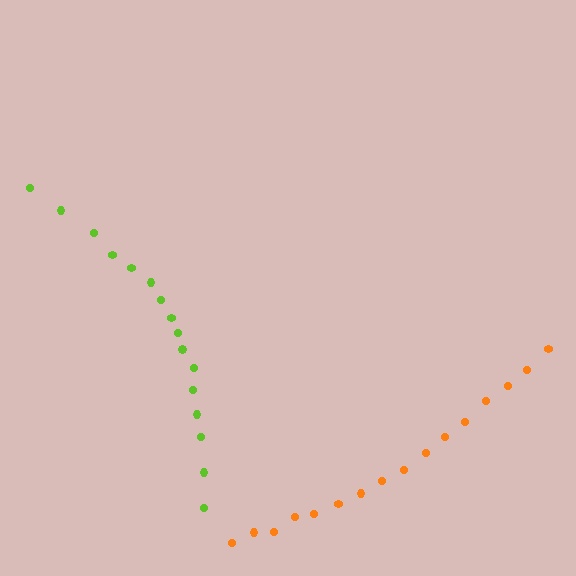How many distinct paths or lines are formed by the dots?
There are 2 distinct paths.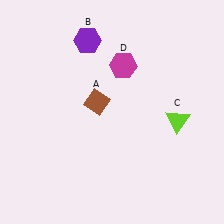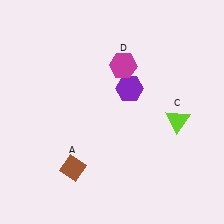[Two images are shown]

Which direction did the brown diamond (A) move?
The brown diamond (A) moved down.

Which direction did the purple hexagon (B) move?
The purple hexagon (B) moved down.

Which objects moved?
The objects that moved are: the brown diamond (A), the purple hexagon (B).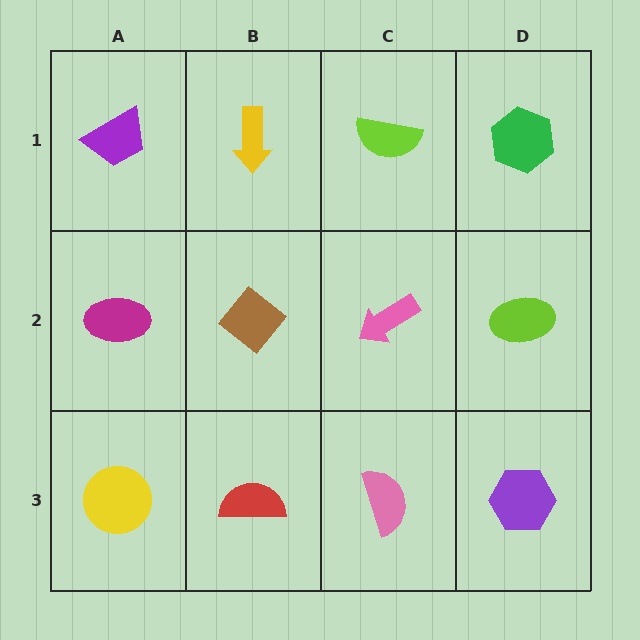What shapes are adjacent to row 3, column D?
A lime ellipse (row 2, column D), a pink semicircle (row 3, column C).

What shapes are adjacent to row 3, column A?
A magenta ellipse (row 2, column A), a red semicircle (row 3, column B).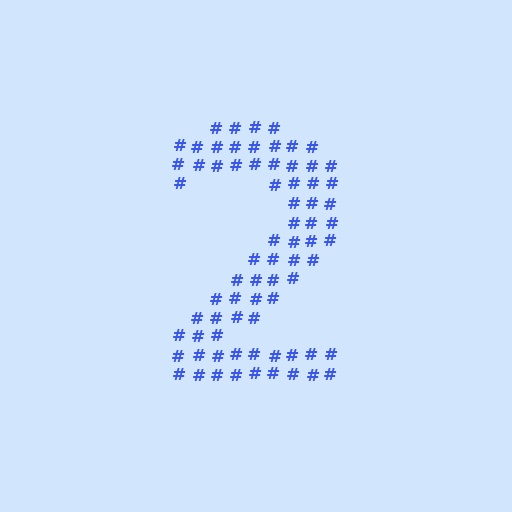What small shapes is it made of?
It is made of small hash symbols.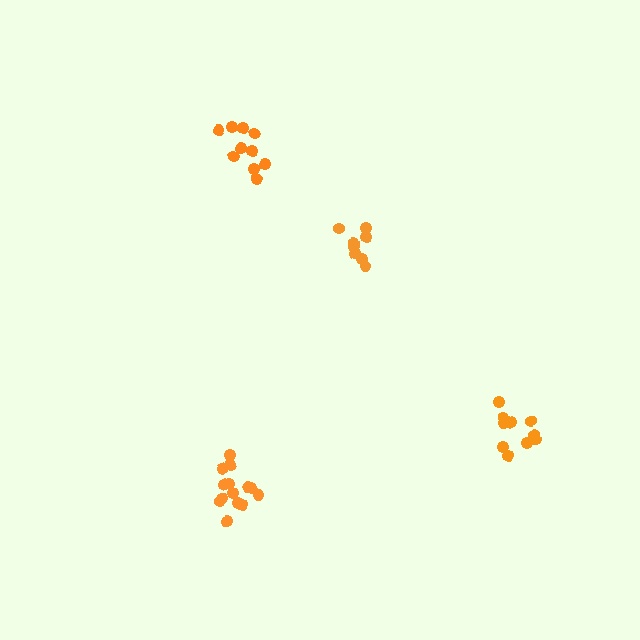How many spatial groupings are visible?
There are 4 spatial groupings.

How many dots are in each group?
Group 1: 10 dots, Group 2: 8 dots, Group 3: 10 dots, Group 4: 14 dots (42 total).